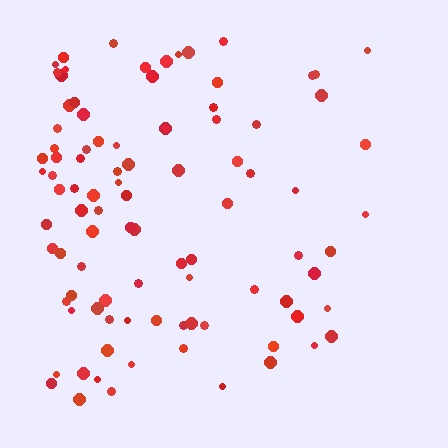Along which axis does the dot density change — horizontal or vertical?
Horizontal.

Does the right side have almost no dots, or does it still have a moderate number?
Still a moderate number, just noticeably fewer than the left.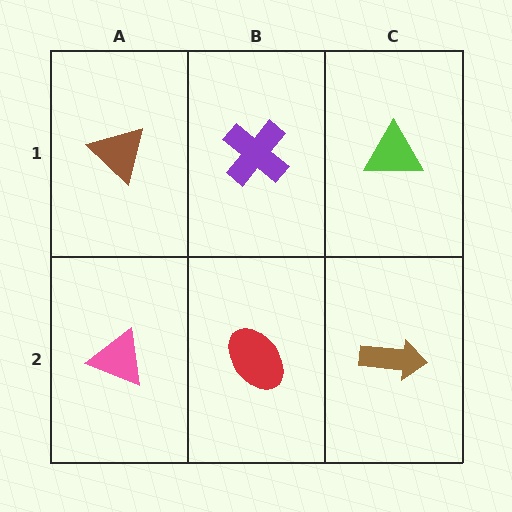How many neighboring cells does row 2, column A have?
2.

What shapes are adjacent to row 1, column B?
A red ellipse (row 2, column B), a brown triangle (row 1, column A), a lime triangle (row 1, column C).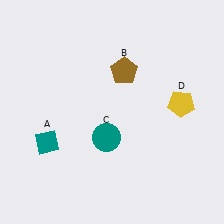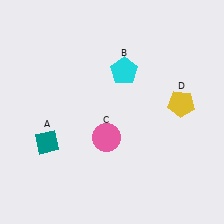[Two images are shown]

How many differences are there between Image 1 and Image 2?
There are 2 differences between the two images.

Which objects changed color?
B changed from brown to cyan. C changed from teal to pink.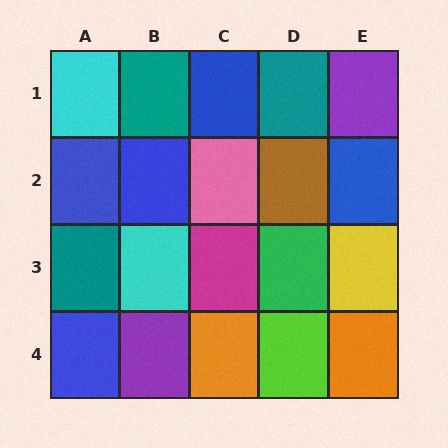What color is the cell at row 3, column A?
Teal.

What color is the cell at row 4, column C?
Orange.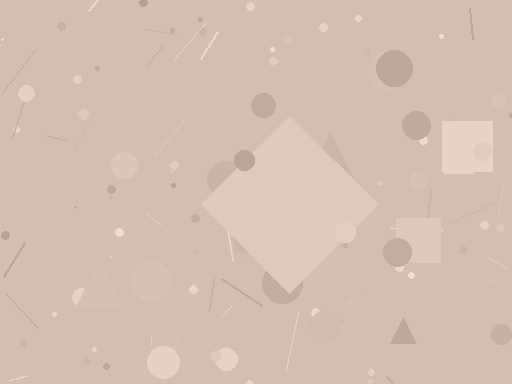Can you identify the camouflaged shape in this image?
The camouflaged shape is a diamond.